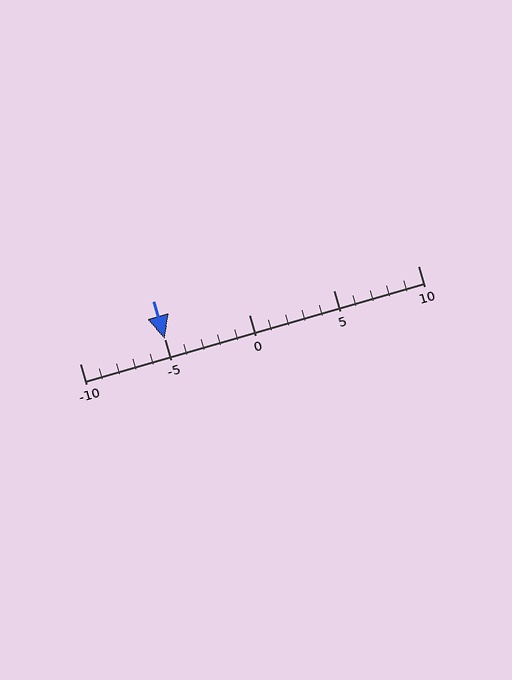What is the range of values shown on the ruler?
The ruler shows values from -10 to 10.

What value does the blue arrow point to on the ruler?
The blue arrow points to approximately -5.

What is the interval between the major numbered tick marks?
The major tick marks are spaced 5 units apart.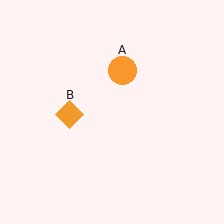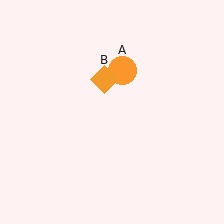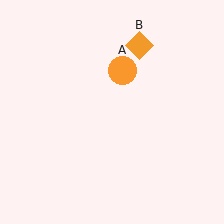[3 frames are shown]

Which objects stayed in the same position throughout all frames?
Orange circle (object A) remained stationary.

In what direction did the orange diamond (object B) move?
The orange diamond (object B) moved up and to the right.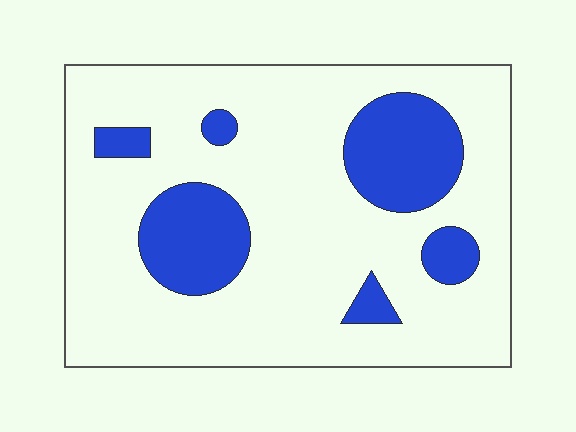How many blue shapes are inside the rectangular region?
6.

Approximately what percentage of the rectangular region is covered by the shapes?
Approximately 20%.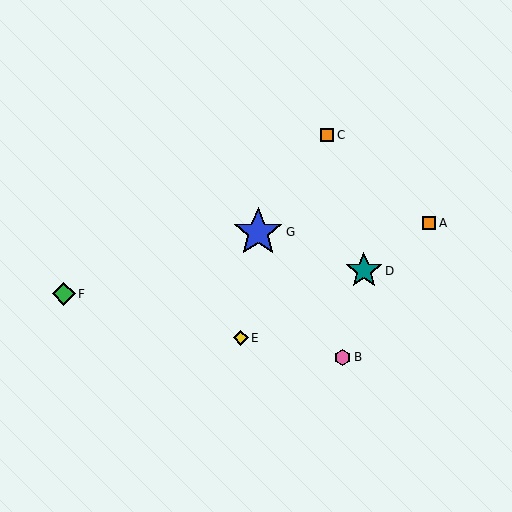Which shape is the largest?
The blue star (labeled G) is the largest.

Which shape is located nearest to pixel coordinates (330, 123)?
The orange square (labeled C) at (327, 135) is nearest to that location.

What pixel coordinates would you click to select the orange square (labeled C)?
Click at (327, 135) to select the orange square C.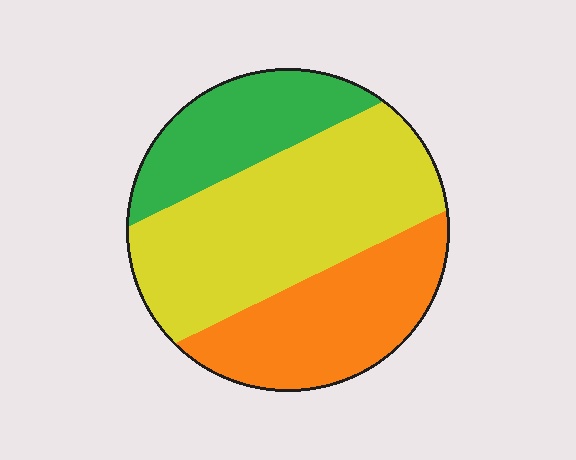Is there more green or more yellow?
Yellow.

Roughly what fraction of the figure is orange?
Orange covers 30% of the figure.